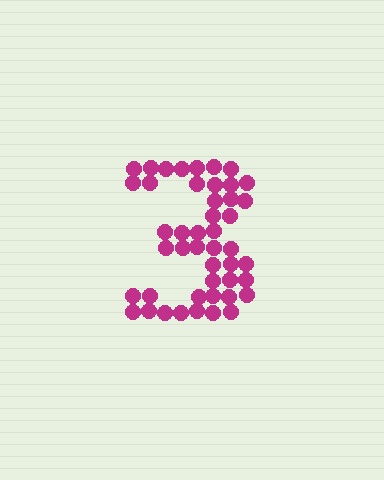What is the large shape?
The large shape is the digit 3.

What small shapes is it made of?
It is made of small circles.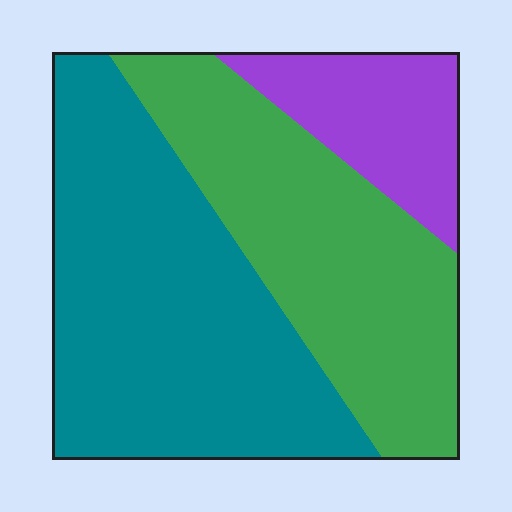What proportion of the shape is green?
Green takes up about three eighths (3/8) of the shape.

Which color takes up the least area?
Purple, at roughly 15%.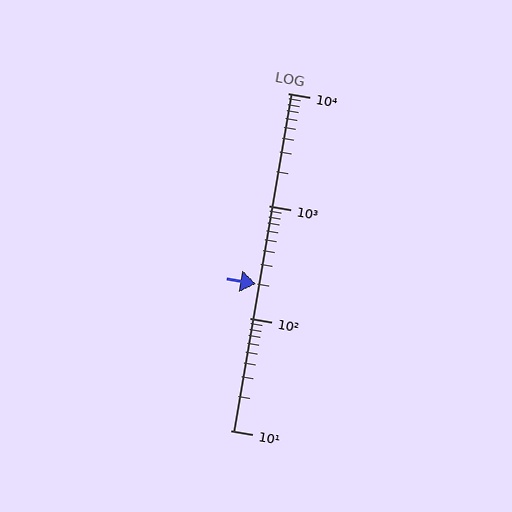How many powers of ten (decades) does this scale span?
The scale spans 3 decades, from 10 to 10000.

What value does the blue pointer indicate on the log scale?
The pointer indicates approximately 200.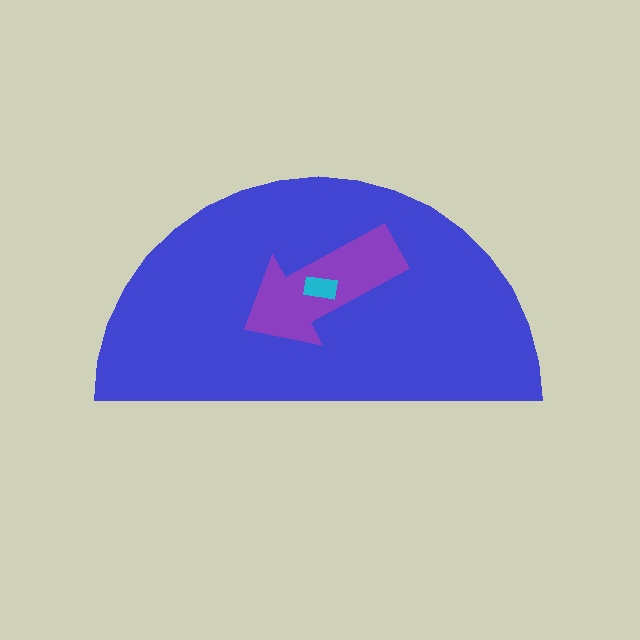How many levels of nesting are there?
3.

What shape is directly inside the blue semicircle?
The purple arrow.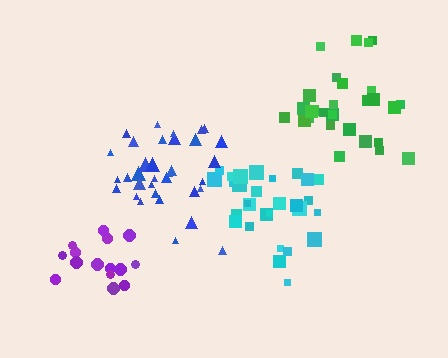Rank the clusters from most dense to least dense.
blue, cyan, green, purple.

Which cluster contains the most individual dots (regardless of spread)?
Blue (34).